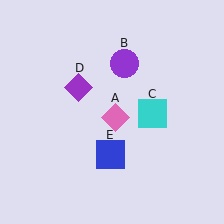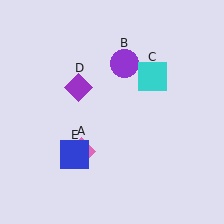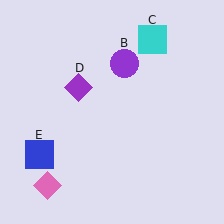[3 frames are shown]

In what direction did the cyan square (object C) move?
The cyan square (object C) moved up.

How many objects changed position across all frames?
3 objects changed position: pink diamond (object A), cyan square (object C), blue square (object E).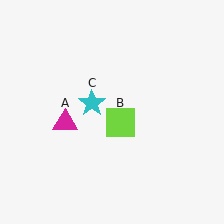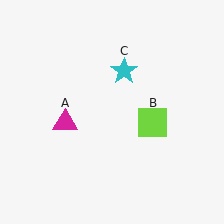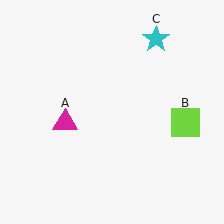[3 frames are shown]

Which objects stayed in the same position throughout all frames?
Magenta triangle (object A) remained stationary.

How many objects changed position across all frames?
2 objects changed position: lime square (object B), cyan star (object C).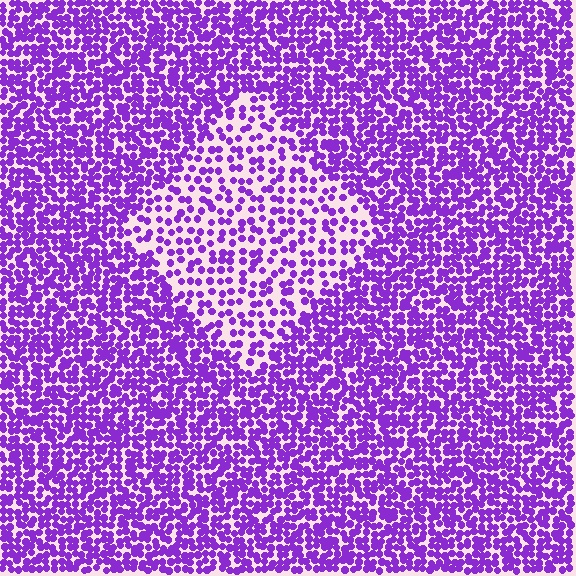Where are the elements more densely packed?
The elements are more densely packed outside the diamond boundary.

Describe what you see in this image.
The image contains small purple elements arranged at two different densities. A diamond-shaped region is visible where the elements are less densely packed than the surrounding area.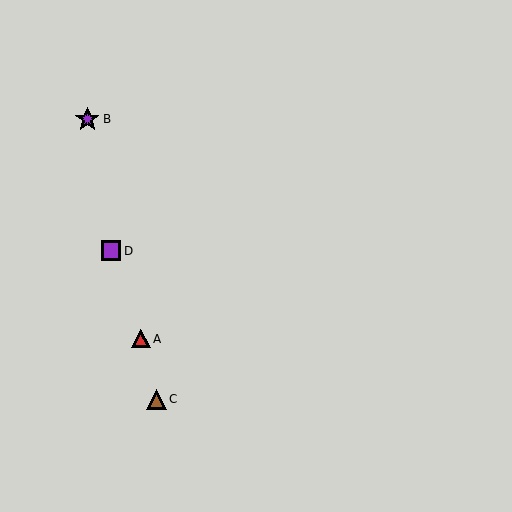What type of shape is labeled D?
Shape D is a purple square.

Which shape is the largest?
The purple star (labeled B) is the largest.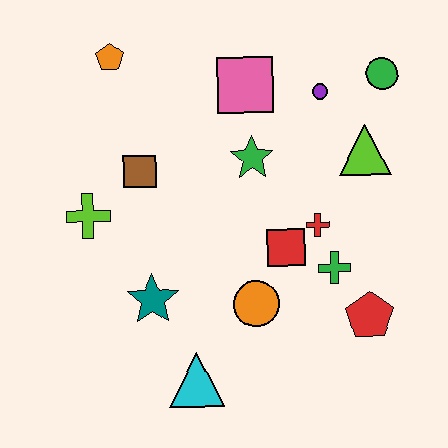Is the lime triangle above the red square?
Yes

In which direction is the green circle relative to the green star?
The green circle is to the right of the green star.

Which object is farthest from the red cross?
The orange pentagon is farthest from the red cross.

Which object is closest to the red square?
The red cross is closest to the red square.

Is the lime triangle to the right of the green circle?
No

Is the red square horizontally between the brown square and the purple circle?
Yes